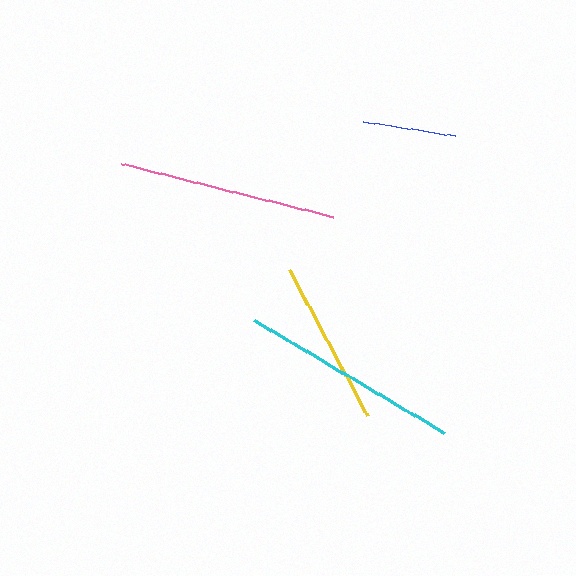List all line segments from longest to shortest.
From longest to shortest: cyan, pink, yellow, blue.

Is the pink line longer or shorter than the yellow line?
The pink line is longer than the yellow line.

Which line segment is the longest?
The cyan line is the longest at approximately 221 pixels.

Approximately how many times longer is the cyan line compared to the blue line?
The cyan line is approximately 2.4 times the length of the blue line.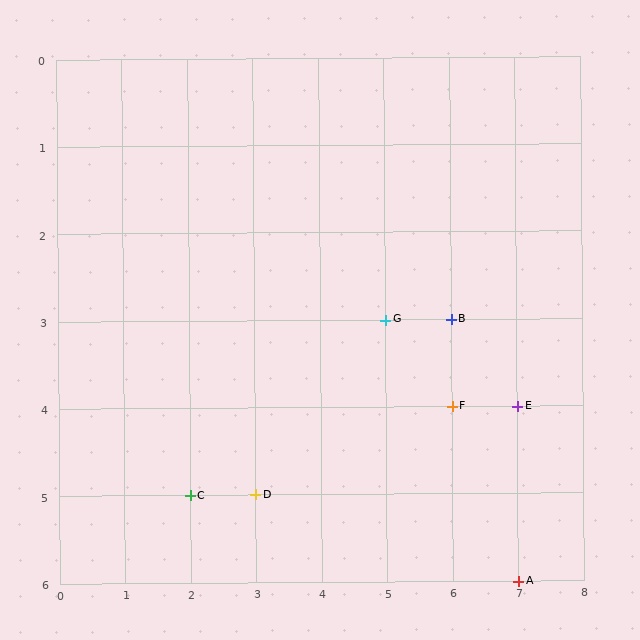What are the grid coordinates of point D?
Point D is at grid coordinates (3, 5).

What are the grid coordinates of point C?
Point C is at grid coordinates (2, 5).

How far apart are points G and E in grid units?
Points G and E are 2 columns and 1 row apart (about 2.2 grid units diagonally).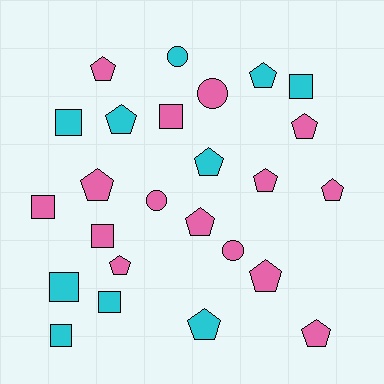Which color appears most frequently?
Pink, with 15 objects.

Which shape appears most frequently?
Pentagon, with 13 objects.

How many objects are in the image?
There are 25 objects.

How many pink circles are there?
There are 3 pink circles.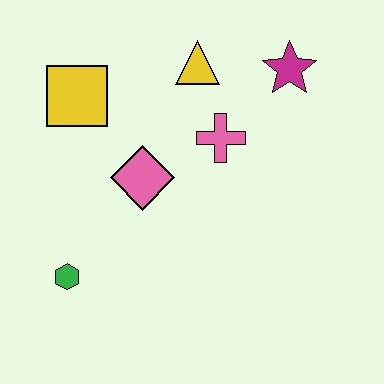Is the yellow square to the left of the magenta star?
Yes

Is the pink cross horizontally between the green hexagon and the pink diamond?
No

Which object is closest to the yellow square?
The pink diamond is closest to the yellow square.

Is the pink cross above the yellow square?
No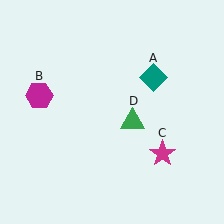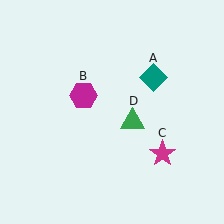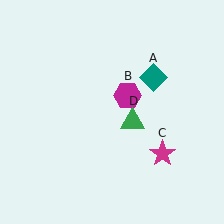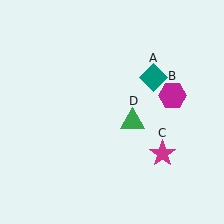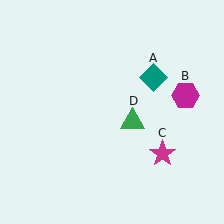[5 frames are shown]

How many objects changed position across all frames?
1 object changed position: magenta hexagon (object B).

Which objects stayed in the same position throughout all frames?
Teal diamond (object A) and magenta star (object C) and green triangle (object D) remained stationary.